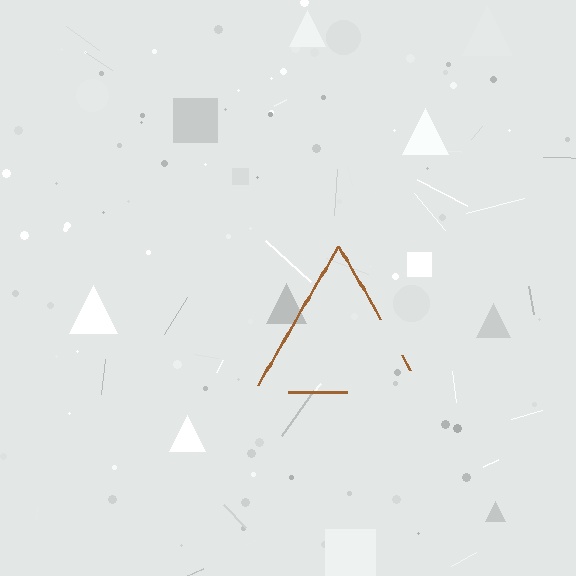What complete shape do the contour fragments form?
The contour fragments form a triangle.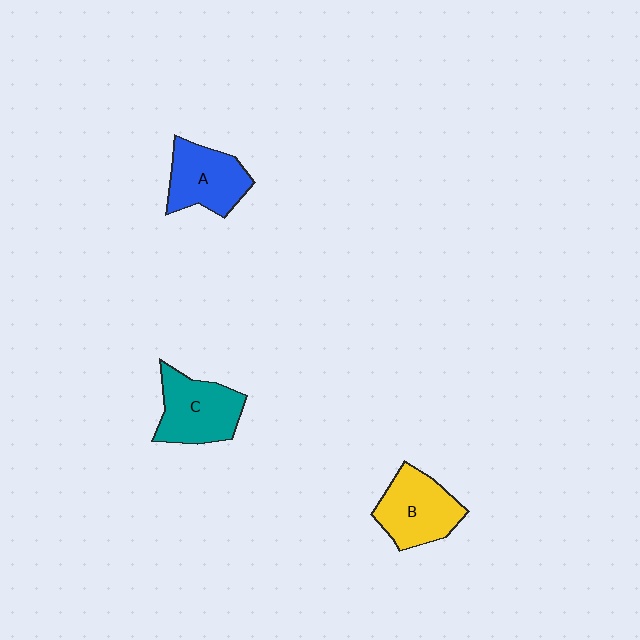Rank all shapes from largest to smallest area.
From largest to smallest: C (teal), B (yellow), A (blue).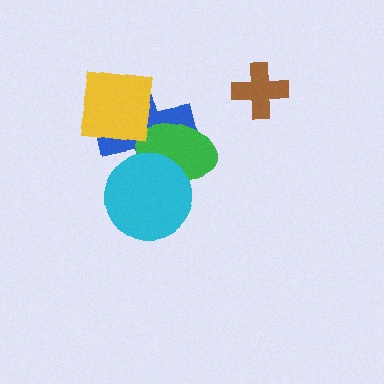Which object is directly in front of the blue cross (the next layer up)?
The green ellipse is directly in front of the blue cross.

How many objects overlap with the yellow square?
1 object overlaps with the yellow square.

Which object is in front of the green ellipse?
The cyan circle is in front of the green ellipse.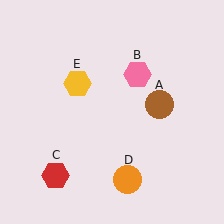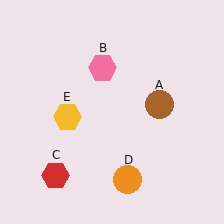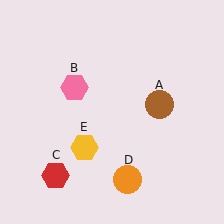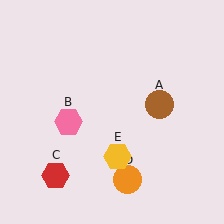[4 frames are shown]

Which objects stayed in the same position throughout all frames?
Brown circle (object A) and red hexagon (object C) and orange circle (object D) remained stationary.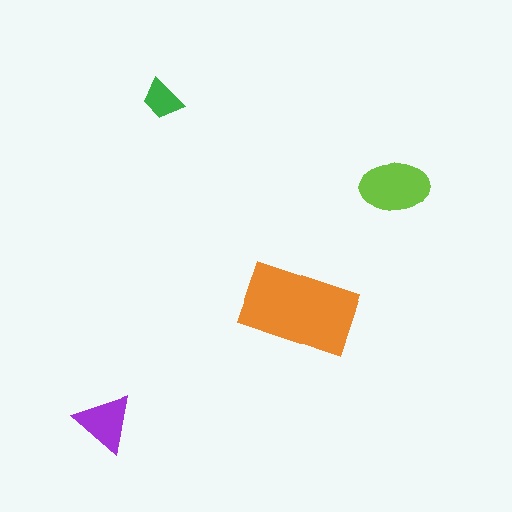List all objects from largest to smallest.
The orange rectangle, the lime ellipse, the purple triangle, the green trapezoid.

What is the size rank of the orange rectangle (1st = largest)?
1st.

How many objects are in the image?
There are 4 objects in the image.